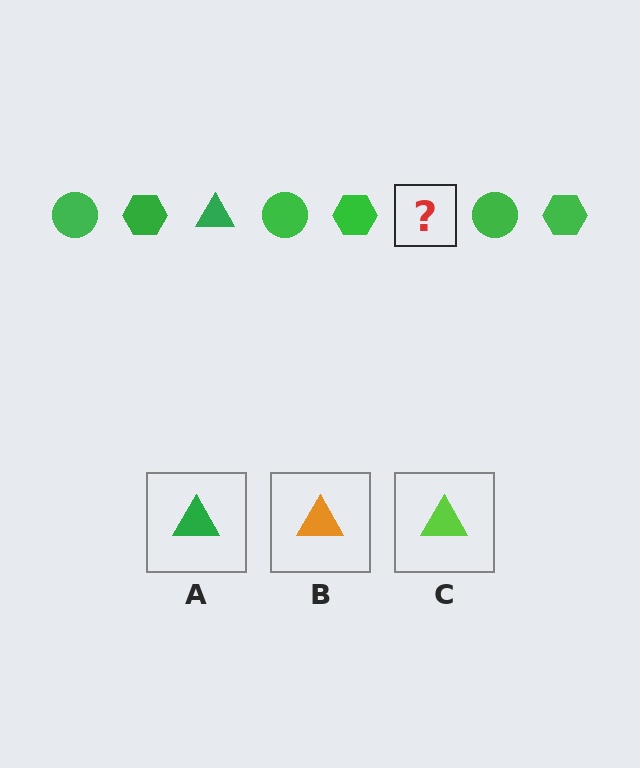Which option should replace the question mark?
Option A.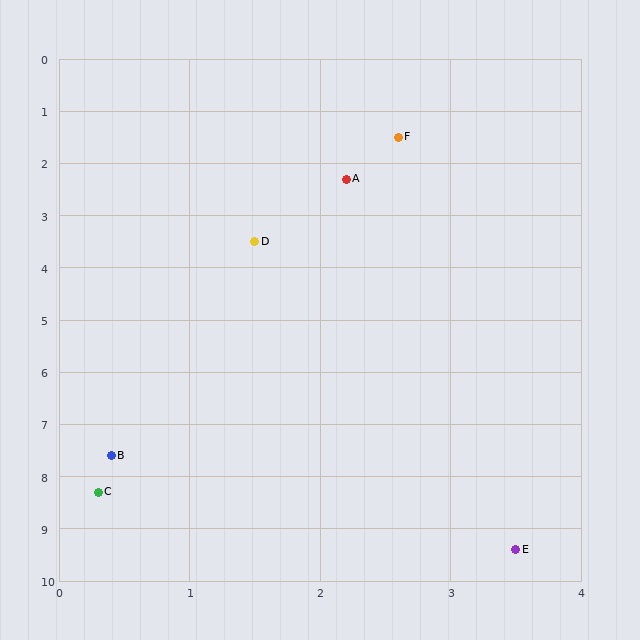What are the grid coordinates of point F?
Point F is at approximately (2.6, 1.5).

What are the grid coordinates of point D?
Point D is at approximately (1.5, 3.5).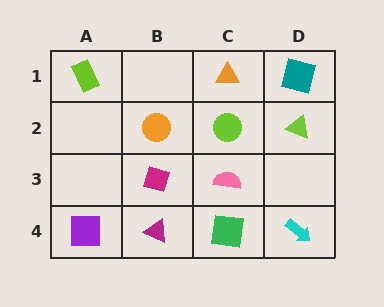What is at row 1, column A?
A lime rectangle.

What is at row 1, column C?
An orange triangle.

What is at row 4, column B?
A magenta triangle.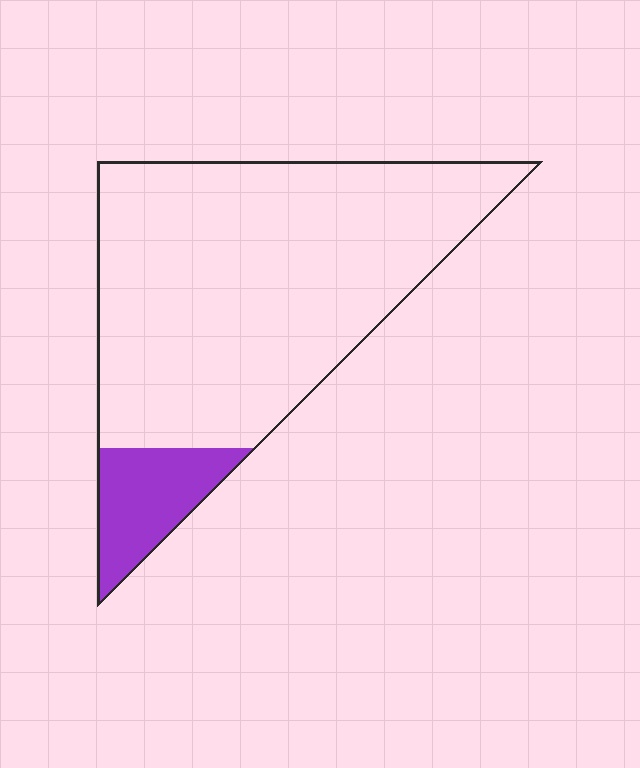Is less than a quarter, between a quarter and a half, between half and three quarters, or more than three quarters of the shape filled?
Less than a quarter.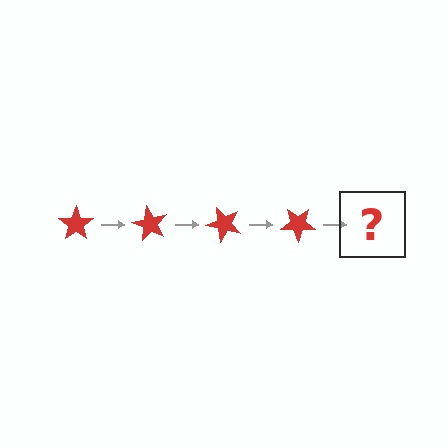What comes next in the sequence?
The next element should be a red star rotated 240 degrees.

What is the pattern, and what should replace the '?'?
The pattern is that the star rotates 60 degrees each step. The '?' should be a red star rotated 240 degrees.